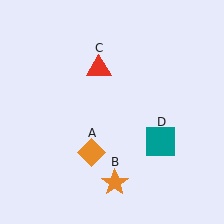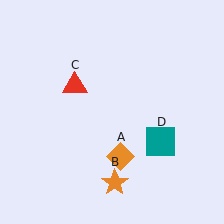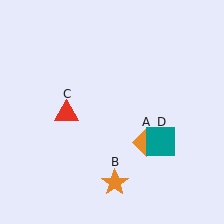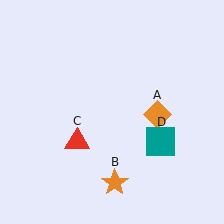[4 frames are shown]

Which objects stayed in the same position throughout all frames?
Orange star (object B) and teal square (object D) remained stationary.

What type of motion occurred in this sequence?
The orange diamond (object A), red triangle (object C) rotated counterclockwise around the center of the scene.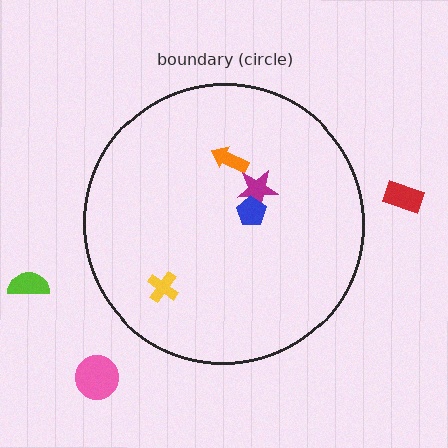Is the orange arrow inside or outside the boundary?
Inside.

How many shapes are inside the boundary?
4 inside, 3 outside.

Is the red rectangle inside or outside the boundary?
Outside.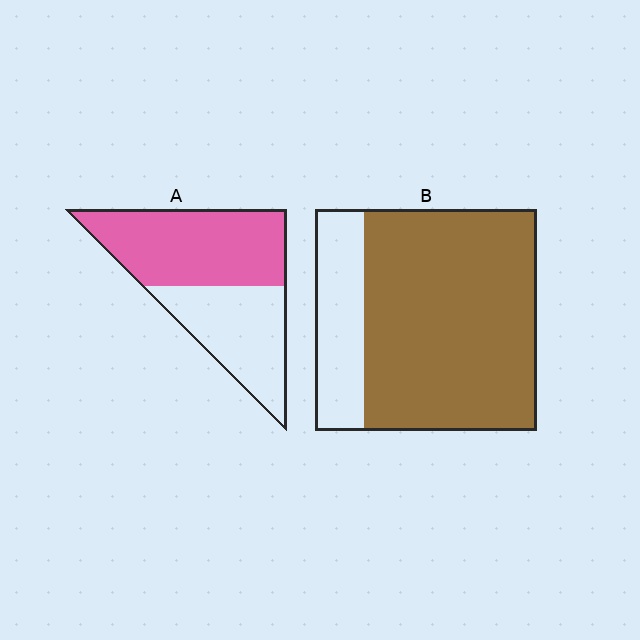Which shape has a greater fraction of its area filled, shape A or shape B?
Shape B.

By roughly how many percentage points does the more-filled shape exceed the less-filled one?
By roughly 20 percentage points (B over A).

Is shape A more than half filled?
Yes.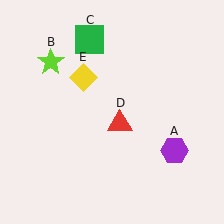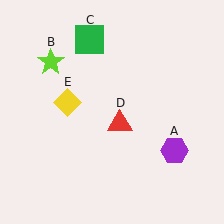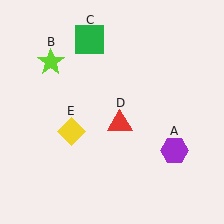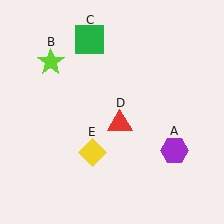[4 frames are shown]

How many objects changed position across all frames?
1 object changed position: yellow diamond (object E).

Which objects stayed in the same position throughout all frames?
Purple hexagon (object A) and lime star (object B) and green square (object C) and red triangle (object D) remained stationary.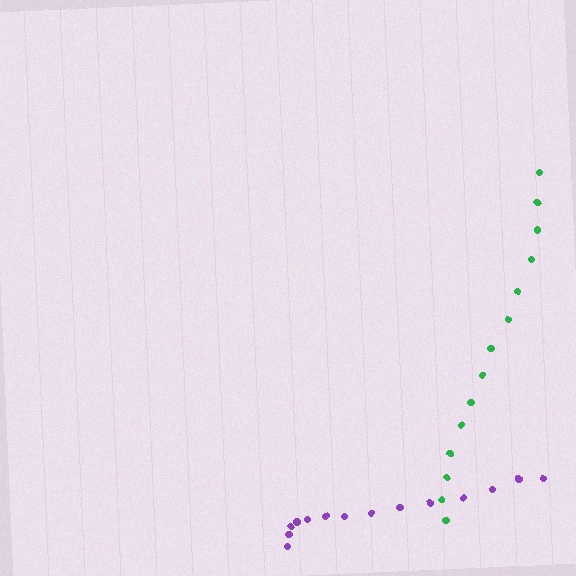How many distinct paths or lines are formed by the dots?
There are 2 distinct paths.